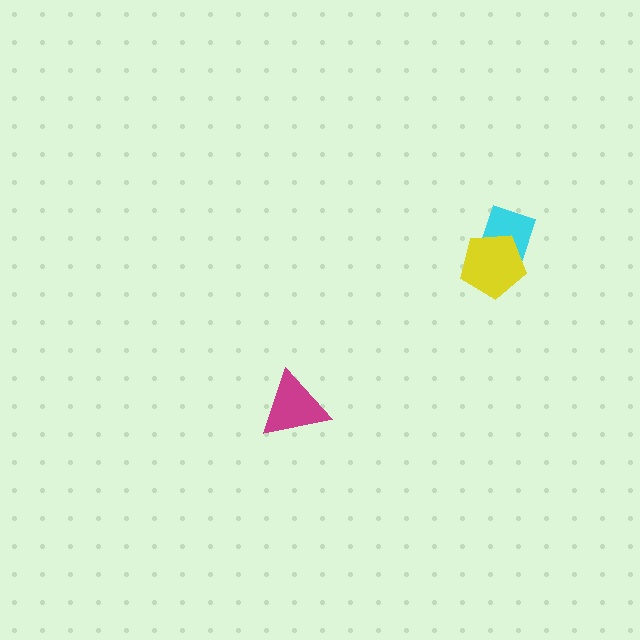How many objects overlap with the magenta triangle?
0 objects overlap with the magenta triangle.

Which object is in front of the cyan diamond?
The yellow pentagon is in front of the cyan diamond.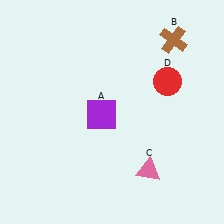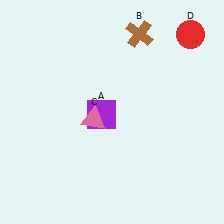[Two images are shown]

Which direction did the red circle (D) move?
The red circle (D) moved up.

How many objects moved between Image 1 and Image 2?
3 objects moved between the two images.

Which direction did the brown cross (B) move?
The brown cross (B) moved left.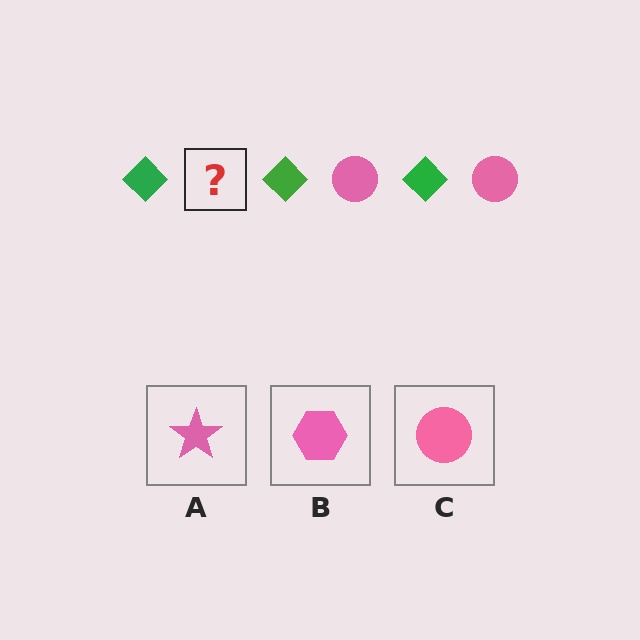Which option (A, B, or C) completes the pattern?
C.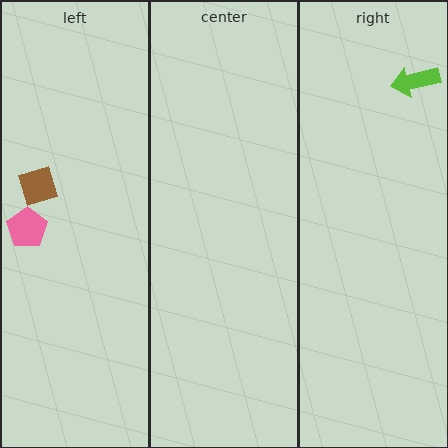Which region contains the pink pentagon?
The left region.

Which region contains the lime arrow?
The right region.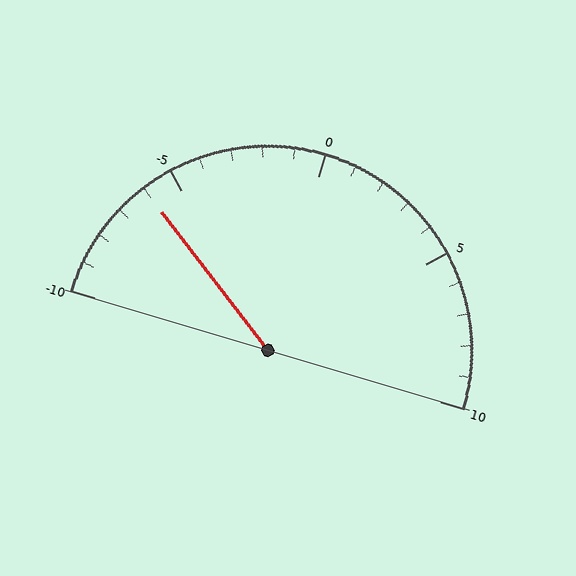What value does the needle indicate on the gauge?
The needle indicates approximately -6.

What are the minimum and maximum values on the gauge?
The gauge ranges from -10 to 10.